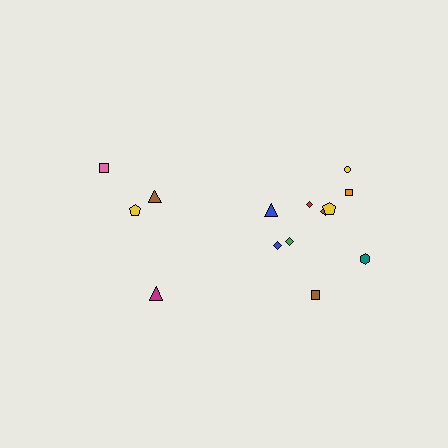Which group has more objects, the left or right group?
The right group.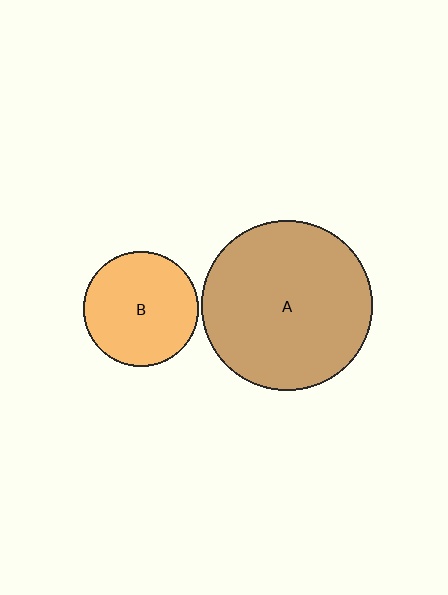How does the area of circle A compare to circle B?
Approximately 2.2 times.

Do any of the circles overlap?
No, none of the circles overlap.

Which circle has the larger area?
Circle A (brown).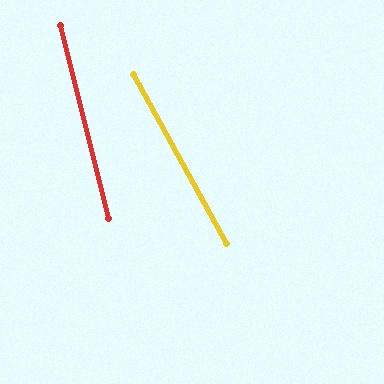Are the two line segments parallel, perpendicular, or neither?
Neither parallel nor perpendicular — they differ by about 15°.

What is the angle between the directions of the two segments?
Approximately 15 degrees.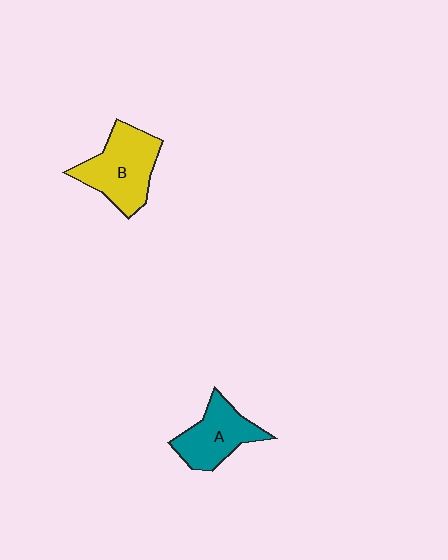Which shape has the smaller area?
Shape A (teal).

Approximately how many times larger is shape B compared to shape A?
Approximately 1.2 times.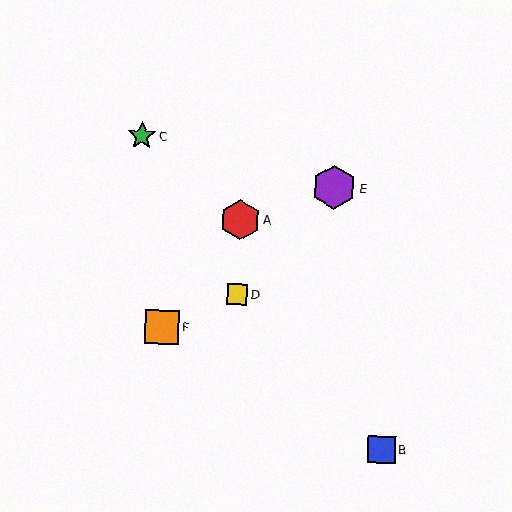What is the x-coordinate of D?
Object D is at x≈237.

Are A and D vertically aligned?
Yes, both are at x≈240.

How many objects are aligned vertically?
2 objects (A, D) are aligned vertically.